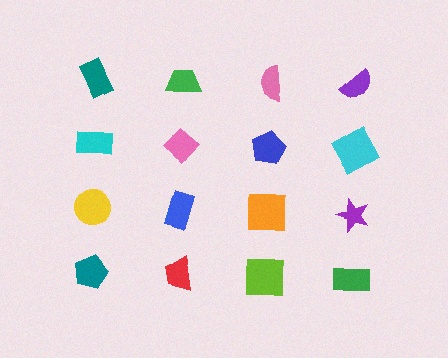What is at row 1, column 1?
A teal rectangle.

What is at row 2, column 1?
A cyan rectangle.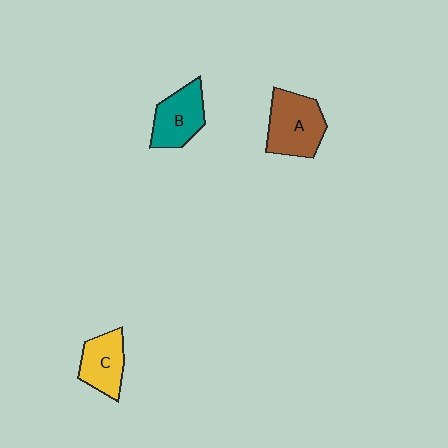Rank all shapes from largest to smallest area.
From largest to smallest: A (brown), B (teal), C (yellow).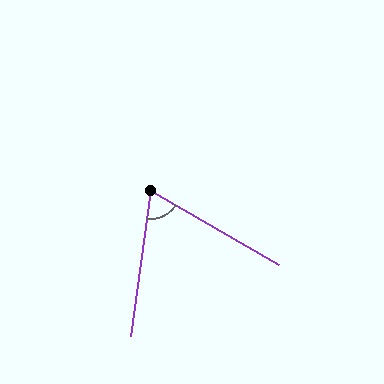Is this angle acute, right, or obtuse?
It is acute.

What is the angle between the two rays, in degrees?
Approximately 68 degrees.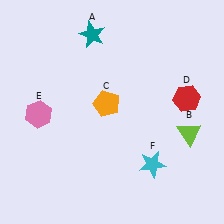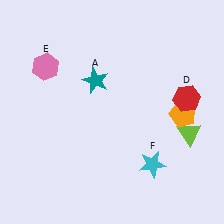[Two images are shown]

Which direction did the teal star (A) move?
The teal star (A) moved down.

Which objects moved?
The objects that moved are: the teal star (A), the orange pentagon (C), the pink hexagon (E).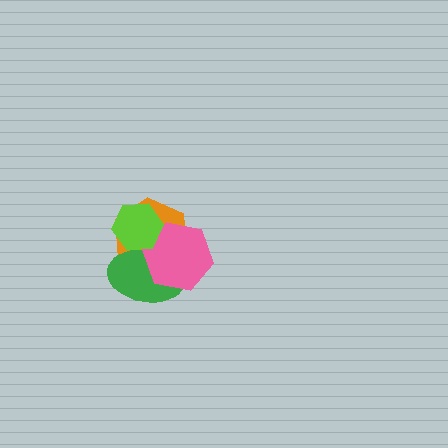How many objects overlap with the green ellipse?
3 objects overlap with the green ellipse.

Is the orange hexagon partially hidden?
Yes, it is partially covered by another shape.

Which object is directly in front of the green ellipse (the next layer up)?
The pink hexagon is directly in front of the green ellipse.